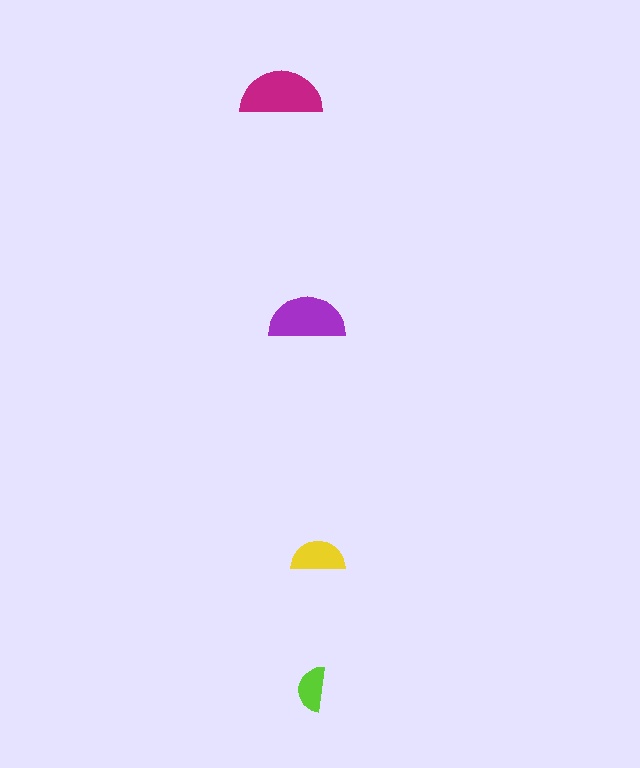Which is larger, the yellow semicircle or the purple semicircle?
The purple one.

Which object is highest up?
The magenta semicircle is topmost.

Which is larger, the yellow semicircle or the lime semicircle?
The yellow one.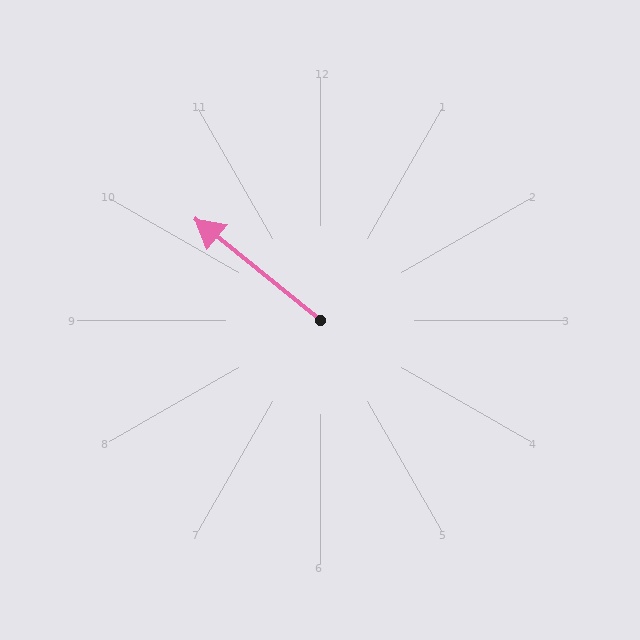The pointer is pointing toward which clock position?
Roughly 10 o'clock.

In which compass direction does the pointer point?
Northwest.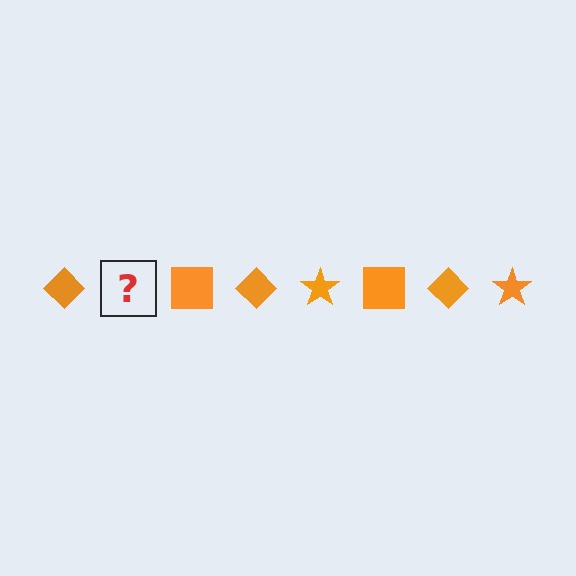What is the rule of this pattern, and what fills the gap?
The rule is that the pattern cycles through diamond, star, square shapes in orange. The gap should be filled with an orange star.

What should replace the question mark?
The question mark should be replaced with an orange star.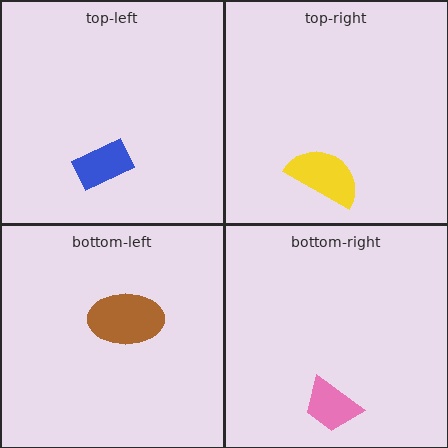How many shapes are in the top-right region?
1.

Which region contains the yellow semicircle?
The top-right region.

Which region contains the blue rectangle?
The top-left region.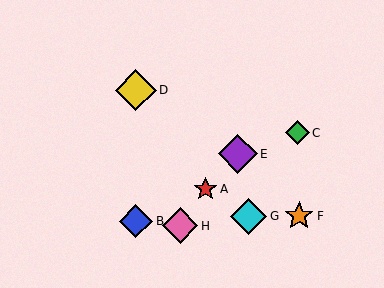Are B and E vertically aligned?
No, B is at x≈136 and E is at x≈238.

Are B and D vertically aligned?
Yes, both are at x≈136.